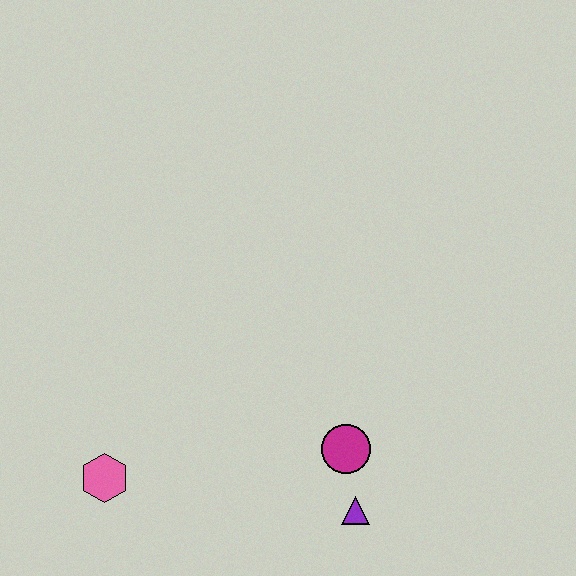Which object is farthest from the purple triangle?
The pink hexagon is farthest from the purple triangle.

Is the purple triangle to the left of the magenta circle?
No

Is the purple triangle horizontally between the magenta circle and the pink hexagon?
No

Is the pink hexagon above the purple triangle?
Yes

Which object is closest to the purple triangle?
The magenta circle is closest to the purple triangle.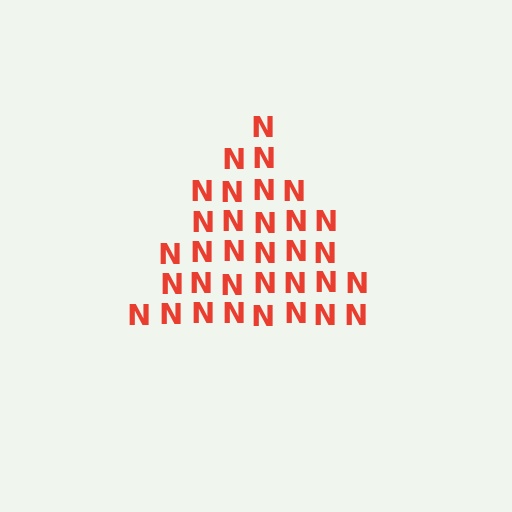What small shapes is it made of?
It is made of small letter N's.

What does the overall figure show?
The overall figure shows a triangle.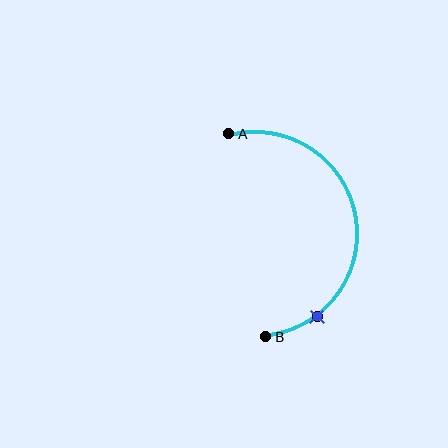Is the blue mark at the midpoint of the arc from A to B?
No. The blue mark lies on the arc but is closer to endpoint B. The arc midpoint would be at the point on the curve equidistant along the arc from both A and B.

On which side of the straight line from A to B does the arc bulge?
The arc bulges to the right of the straight line connecting A and B.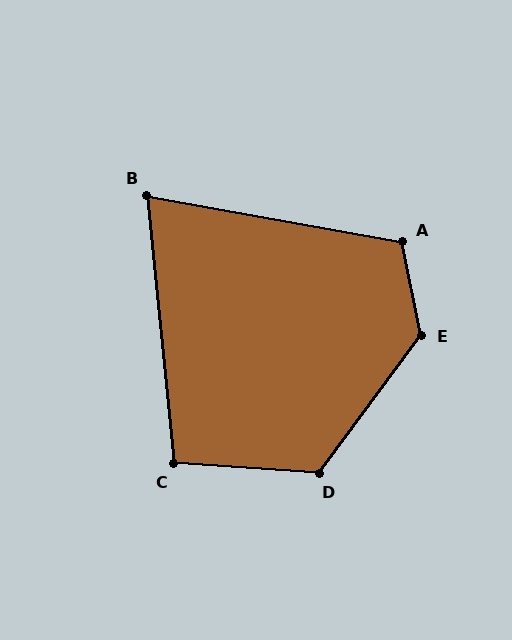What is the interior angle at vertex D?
Approximately 123 degrees (obtuse).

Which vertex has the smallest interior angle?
B, at approximately 74 degrees.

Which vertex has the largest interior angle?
E, at approximately 132 degrees.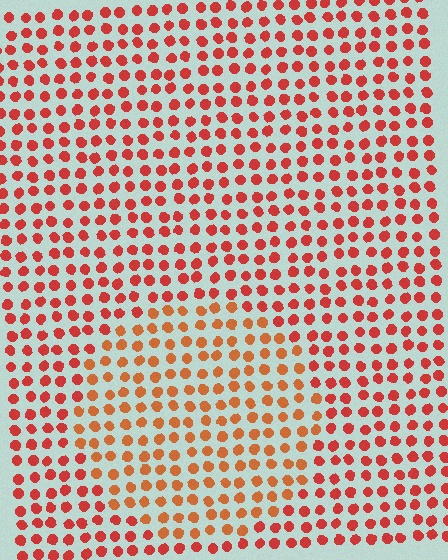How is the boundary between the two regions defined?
The boundary is defined purely by a slight shift in hue (about 22 degrees). Spacing, size, and orientation are identical on both sides.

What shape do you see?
I see a circle.